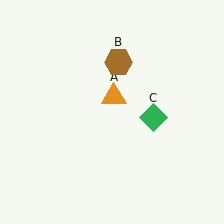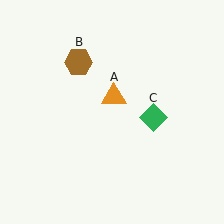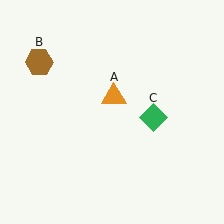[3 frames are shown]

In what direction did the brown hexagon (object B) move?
The brown hexagon (object B) moved left.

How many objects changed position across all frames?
1 object changed position: brown hexagon (object B).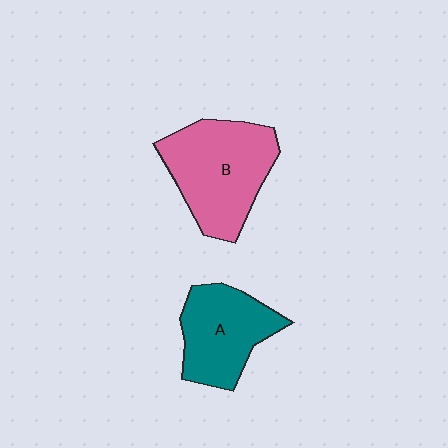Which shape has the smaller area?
Shape A (teal).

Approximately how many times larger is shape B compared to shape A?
Approximately 1.3 times.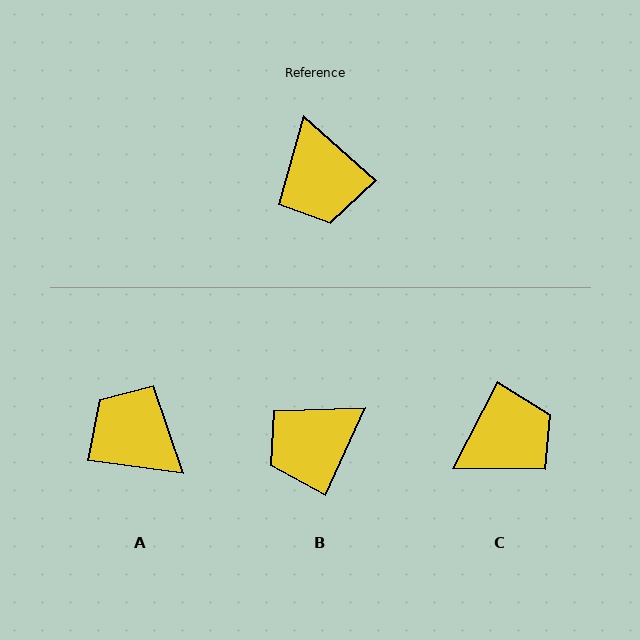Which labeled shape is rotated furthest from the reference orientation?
A, about 145 degrees away.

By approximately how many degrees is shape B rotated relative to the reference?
Approximately 72 degrees clockwise.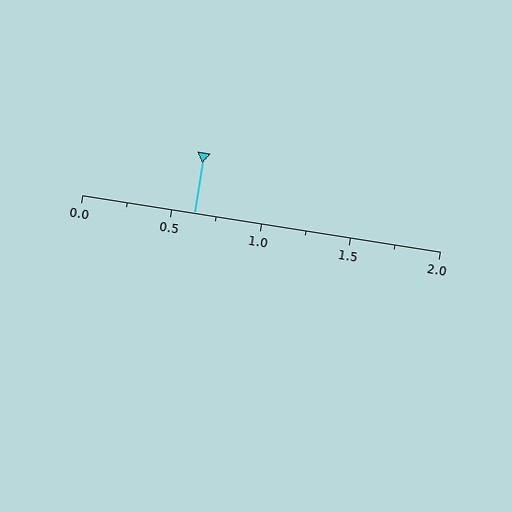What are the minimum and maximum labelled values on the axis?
The axis runs from 0.0 to 2.0.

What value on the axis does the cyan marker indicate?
The marker indicates approximately 0.62.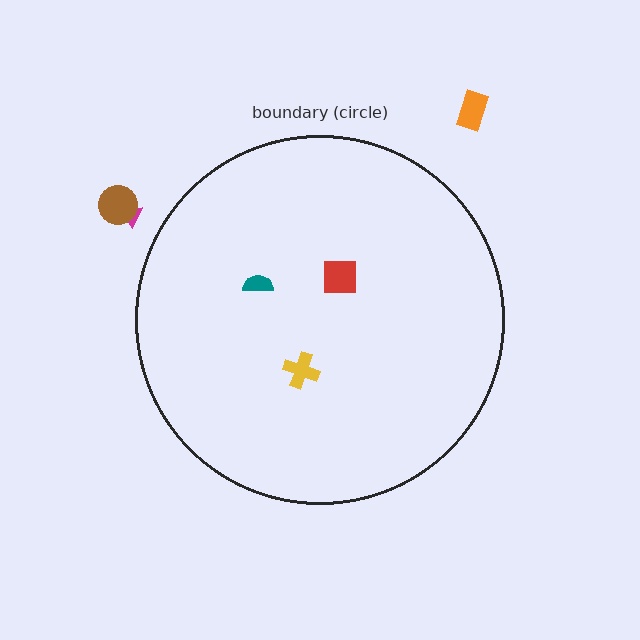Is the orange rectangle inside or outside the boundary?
Outside.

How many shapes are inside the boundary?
3 inside, 3 outside.